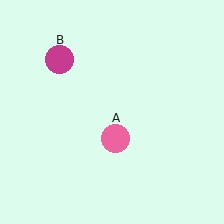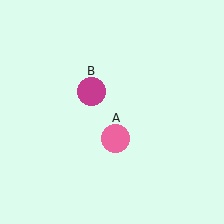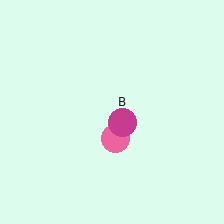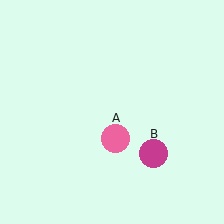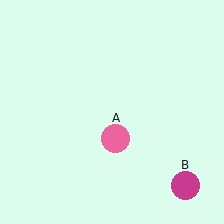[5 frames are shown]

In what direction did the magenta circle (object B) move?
The magenta circle (object B) moved down and to the right.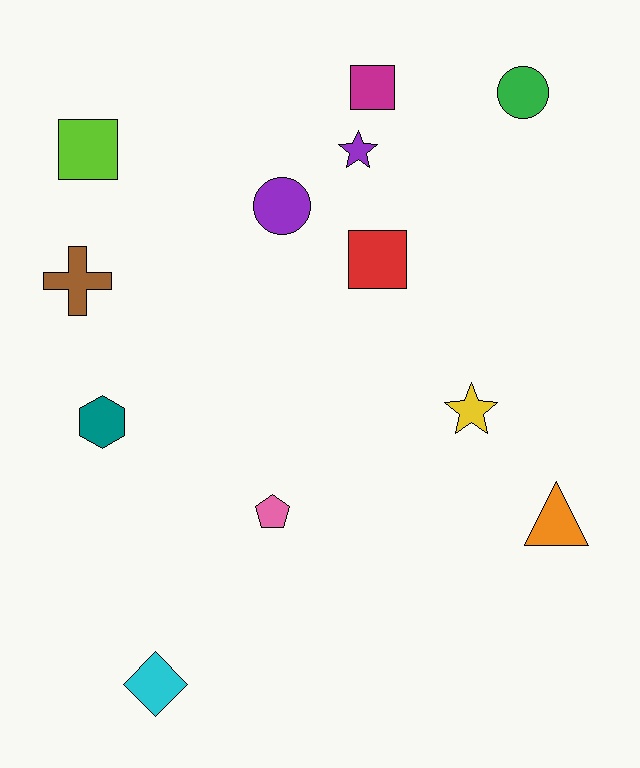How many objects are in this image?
There are 12 objects.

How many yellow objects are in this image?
There is 1 yellow object.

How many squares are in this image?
There are 3 squares.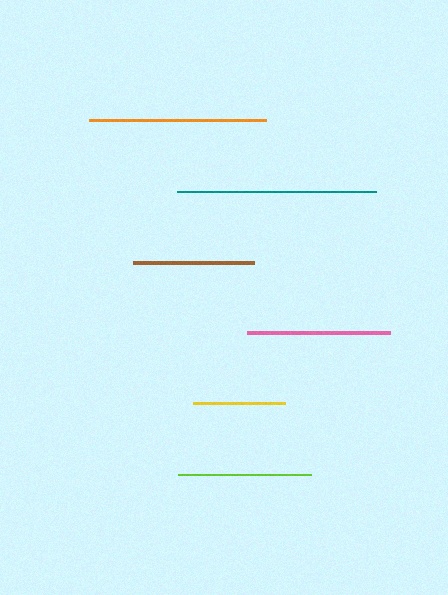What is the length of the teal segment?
The teal segment is approximately 199 pixels long.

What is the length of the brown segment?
The brown segment is approximately 121 pixels long.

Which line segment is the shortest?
The yellow line is the shortest at approximately 92 pixels.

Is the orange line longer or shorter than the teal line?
The teal line is longer than the orange line.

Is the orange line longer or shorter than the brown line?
The orange line is longer than the brown line.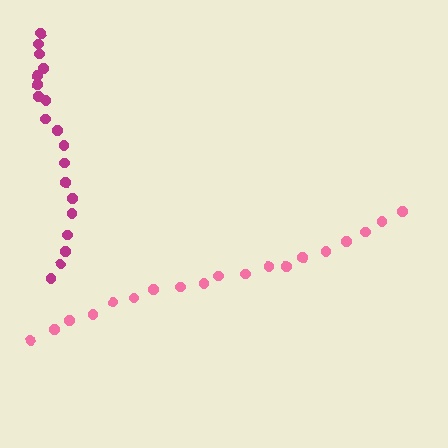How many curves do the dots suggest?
There are 2 distinct paths.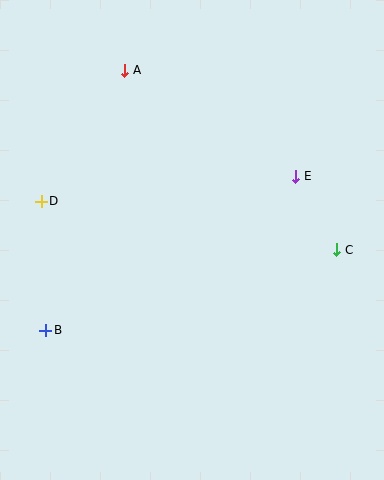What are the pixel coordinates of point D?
Point D is at (41, 202).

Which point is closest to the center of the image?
Point E at (296, 176) is closest to the center.